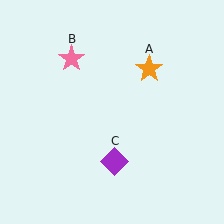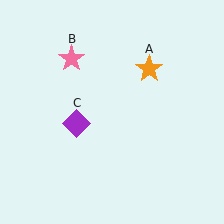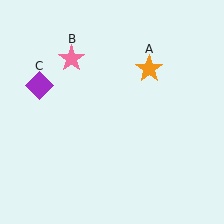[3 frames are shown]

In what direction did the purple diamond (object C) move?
The purple diamond (object C) moved up and to the left.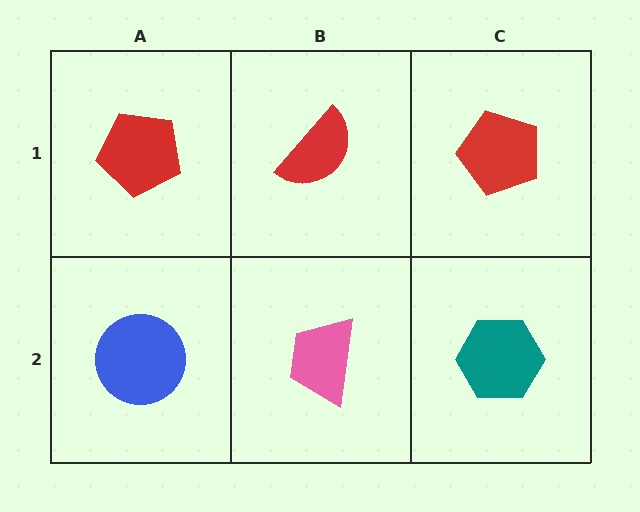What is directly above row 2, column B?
A red semicircle.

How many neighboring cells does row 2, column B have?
3.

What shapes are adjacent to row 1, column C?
A teal hexagon (row 2, column C), a red semicircle (row 1, column B).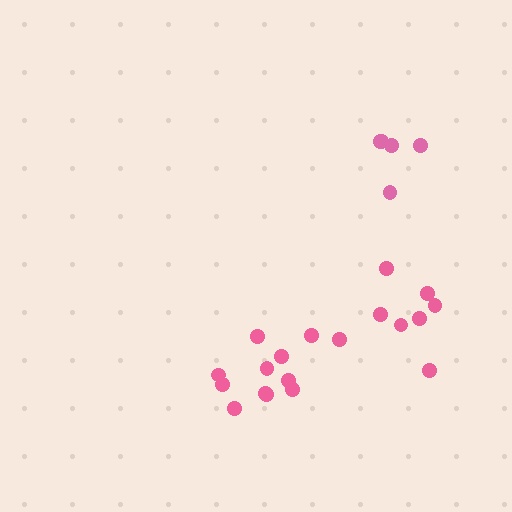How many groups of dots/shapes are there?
There are 3 groups.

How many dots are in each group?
Group 1: 11 dots, Group 2: 5 dots, Group 3: 8 dots (24 total).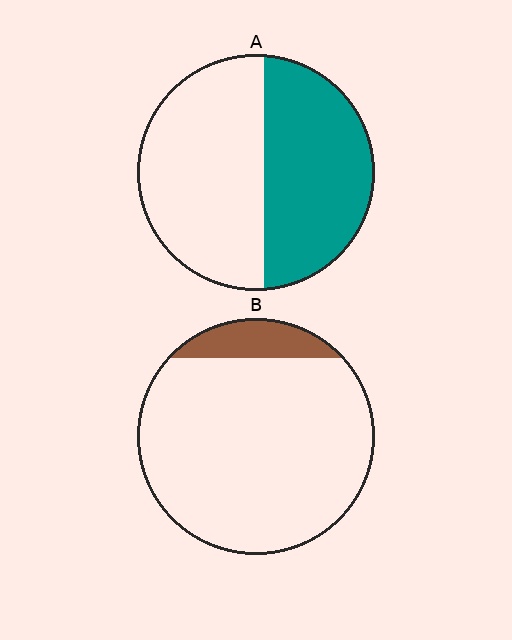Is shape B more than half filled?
No.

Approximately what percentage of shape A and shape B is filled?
A is approximately 45% and B is approximately 10%.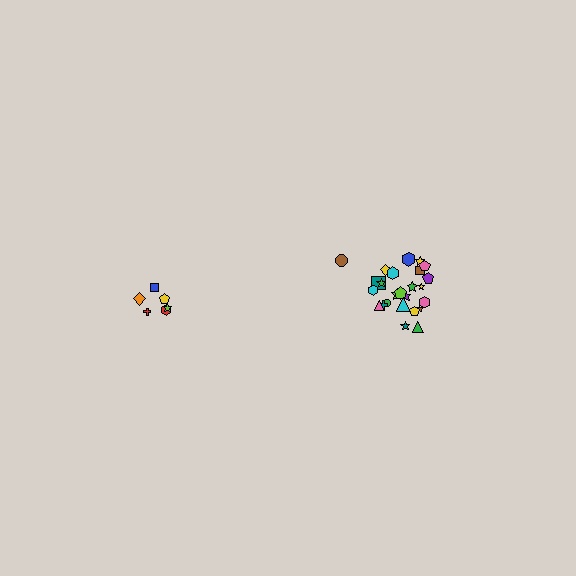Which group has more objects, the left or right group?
The right group.